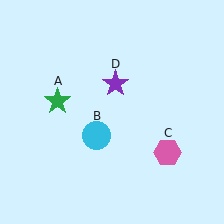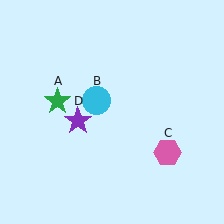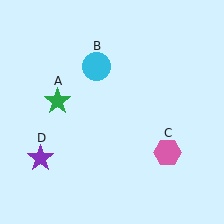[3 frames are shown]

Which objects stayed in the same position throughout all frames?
Green star (object A) and pink hexagon (object C) remained stationary.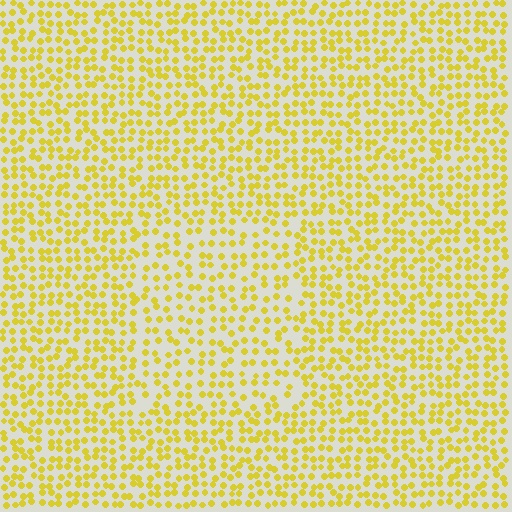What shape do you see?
I see a rectangle.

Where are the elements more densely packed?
The elements are more densely packed outside the rectangle boundary.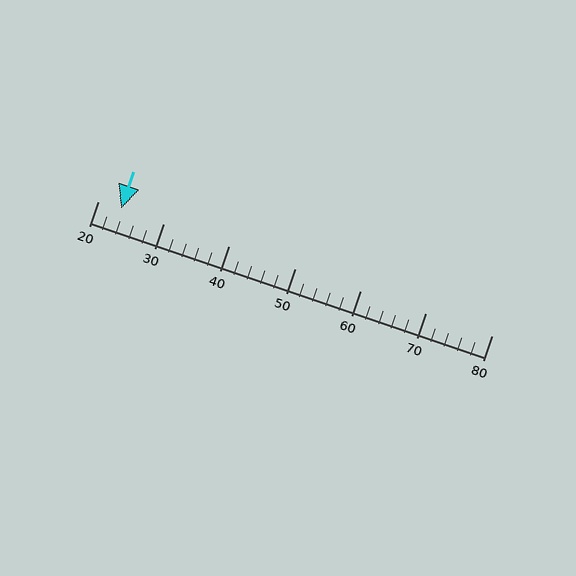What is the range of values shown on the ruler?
The ruler shows values from 20 to 80.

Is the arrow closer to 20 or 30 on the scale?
The arrow is closer to 20.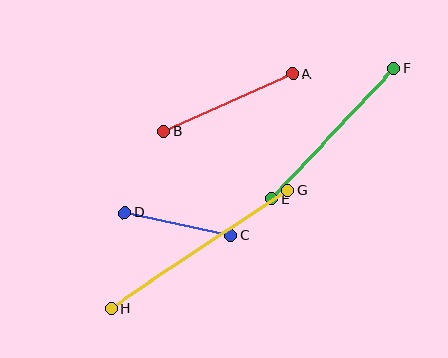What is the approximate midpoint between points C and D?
The midpoint is at approximately (178, 224) pixels.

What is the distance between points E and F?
The distance is approximately 179 pixels.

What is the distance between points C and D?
The distance is approximately 108 pixels.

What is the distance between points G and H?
The distance is approximately 213 pixels.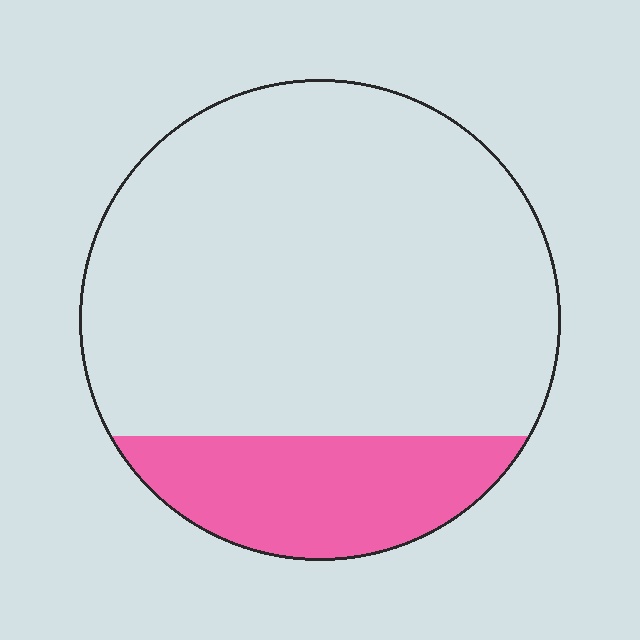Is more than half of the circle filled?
No.